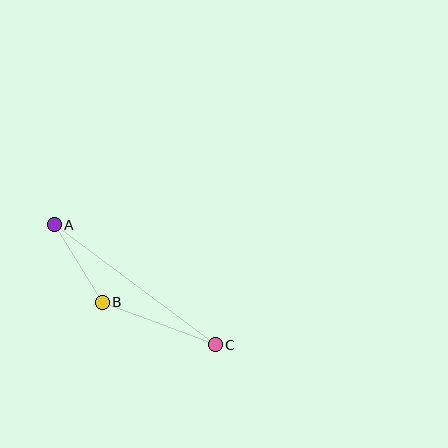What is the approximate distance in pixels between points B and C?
The distance between B and C is approximately 121 pixels.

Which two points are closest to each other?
Points A and B are closest to each other.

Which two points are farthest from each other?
Points A and C are farthest from each other.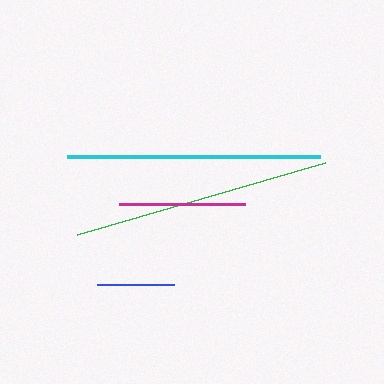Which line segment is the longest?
The green line is the longest at approximately 259 pixels.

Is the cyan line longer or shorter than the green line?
The green line is longer than the cyan line.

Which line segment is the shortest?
The blue line is the shortest at approximately 78 pixels.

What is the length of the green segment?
The green segment is approximately 259 pixels long.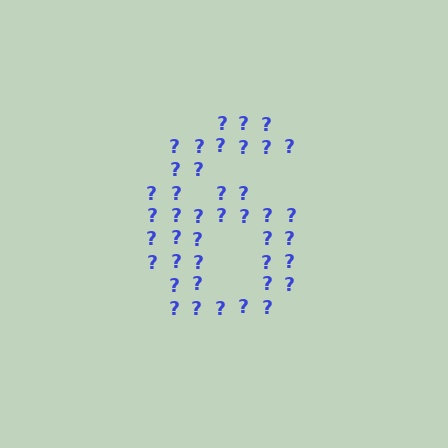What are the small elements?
The small elements are question marks.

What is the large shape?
The large shape is the digit 6.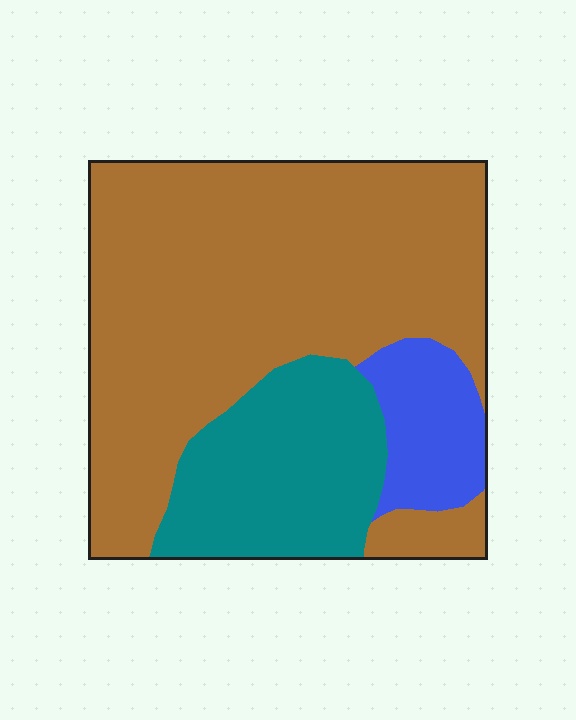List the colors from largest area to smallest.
From largest to smallest: brown, teal, blue.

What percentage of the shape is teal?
Teal takes up about one quarter (1/4) of the shape.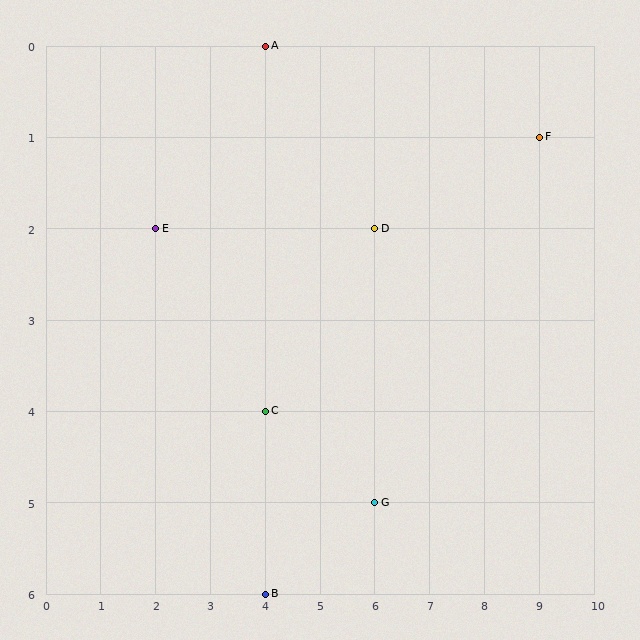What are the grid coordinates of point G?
Point G is at grid coordinates (6, 5).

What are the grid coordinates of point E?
Point E is at grid coordinates (2, 2).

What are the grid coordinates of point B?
Point B is at grid coordinates (4, 6).